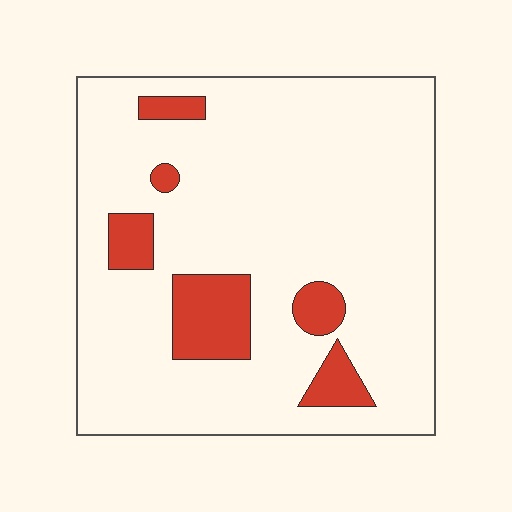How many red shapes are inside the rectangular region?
6.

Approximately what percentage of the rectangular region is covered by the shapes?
Approximately 15%.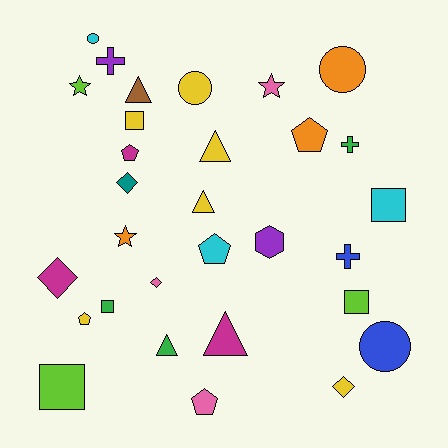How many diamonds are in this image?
There are 4 diamonds.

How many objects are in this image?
There are 30 objects.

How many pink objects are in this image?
There are 3 pink objects.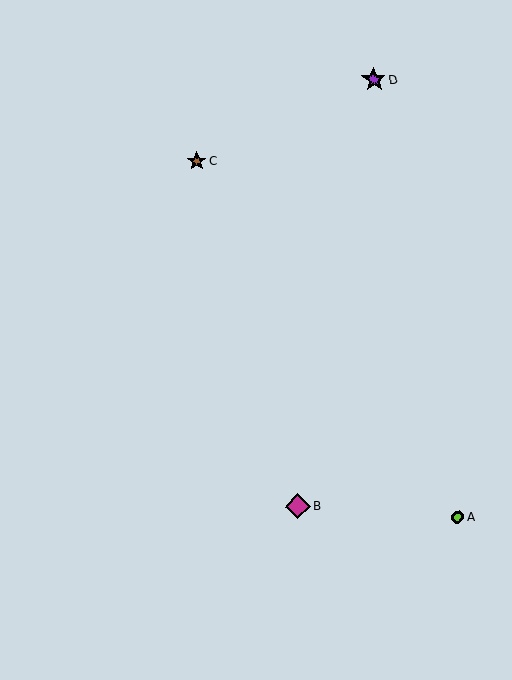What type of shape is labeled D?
Shape D is a purple star.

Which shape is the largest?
The magenta diamond (labeled B) is the largest.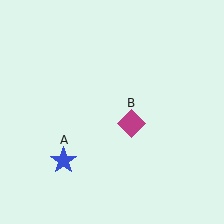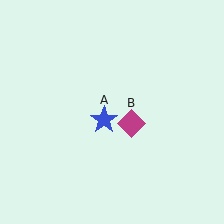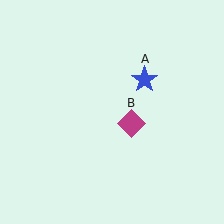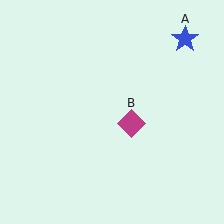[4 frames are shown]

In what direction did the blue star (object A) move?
The blue star (object A) moved up and to the right.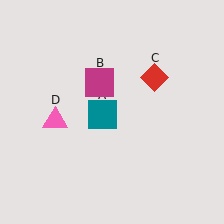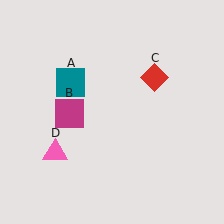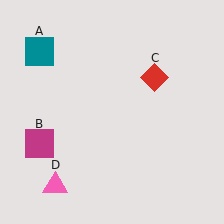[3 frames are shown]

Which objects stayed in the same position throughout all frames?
Red diamond (object C) remained stationary.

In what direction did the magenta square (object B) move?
The magenta square (object B) moved down and to the left.